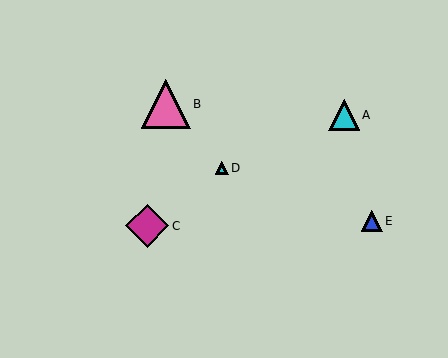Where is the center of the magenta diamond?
The center of the magenta diamond is at (147, 226).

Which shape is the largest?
The pink triangle (labeled B) is the largest.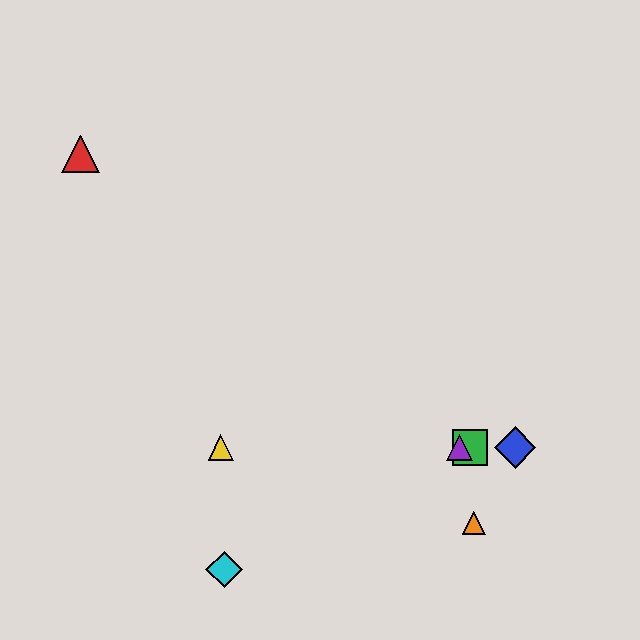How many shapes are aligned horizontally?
4 shapes (the blue diamond, the green square, the yellow triangle, the purple triangle) are aligned horizontally.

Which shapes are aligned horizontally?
The blue diamond, the green square, the yellow triangle, the purple triangle are aligned horizontally.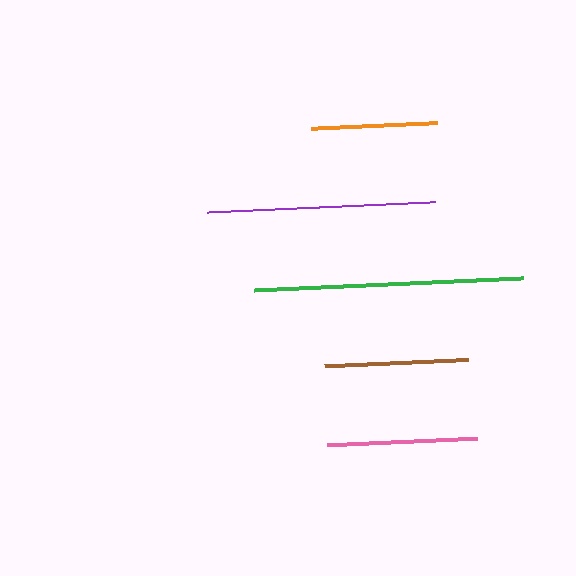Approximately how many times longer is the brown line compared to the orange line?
The brown line is approximately 1.1 times the length of the orange line.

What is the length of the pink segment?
The pink segment is approximately 150 pixels long.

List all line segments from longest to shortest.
From longest to shortest: green, purple, pink, brown, orange.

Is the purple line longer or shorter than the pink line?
The purple line is longer than the pink line.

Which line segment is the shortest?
The orange line is the shortest at approximately 127 pixels.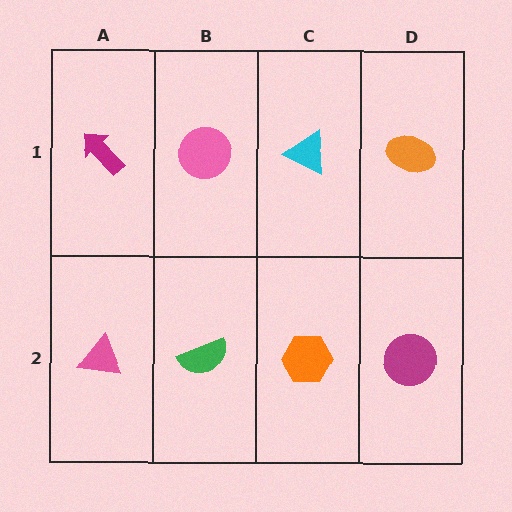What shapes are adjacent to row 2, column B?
A pink circle (row 1, column B), a pink triangle (row 2, column A), an orange hexagon (row 2, column C).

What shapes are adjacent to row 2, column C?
A cyan triangle (row 1, column C), a green semicircle (row 2, column B), a magenta circle (row 2, column D).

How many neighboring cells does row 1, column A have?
2.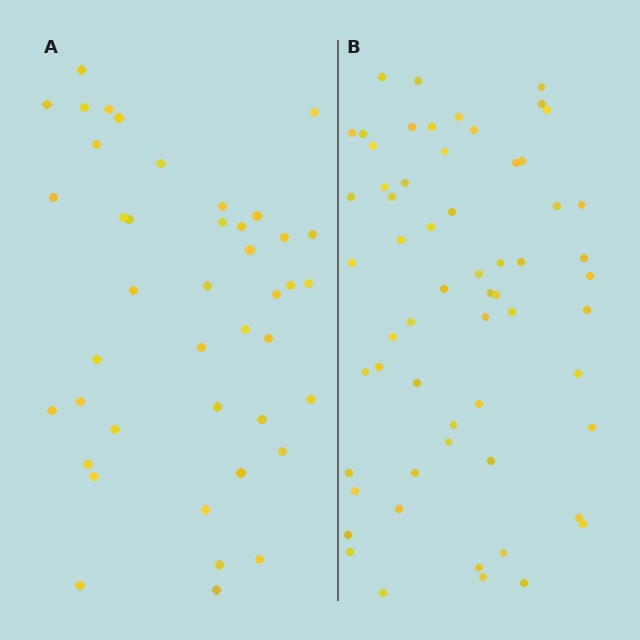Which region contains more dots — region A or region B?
Region B (the right region) has more dots.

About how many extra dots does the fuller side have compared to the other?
Region B has approximately 20 more dots than region A.